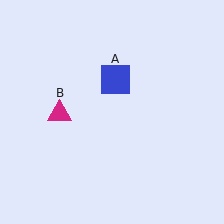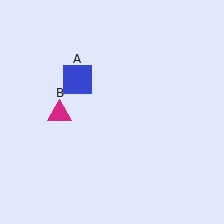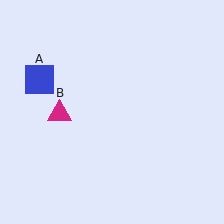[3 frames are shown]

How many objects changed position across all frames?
1 object changed position: blue square (object A).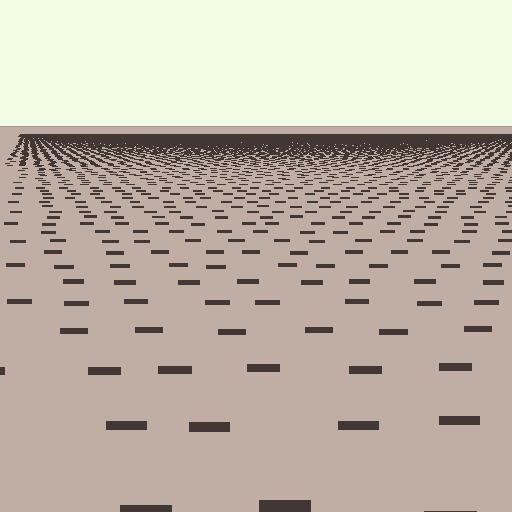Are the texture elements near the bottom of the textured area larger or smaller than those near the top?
Larger. Near the bottom, elements are closer to the viewer and appear at a bigger on-screen size.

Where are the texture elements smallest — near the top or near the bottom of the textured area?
Near the top.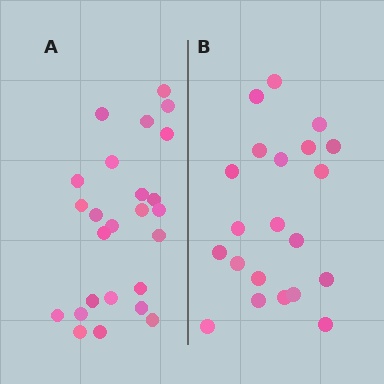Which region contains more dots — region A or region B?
Region A (the left region) has more dots.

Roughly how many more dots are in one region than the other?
Region A has about 4 more dots than region B.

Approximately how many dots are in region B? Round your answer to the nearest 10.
About 20 dots. (The exact count is 21, which rounds to 20.)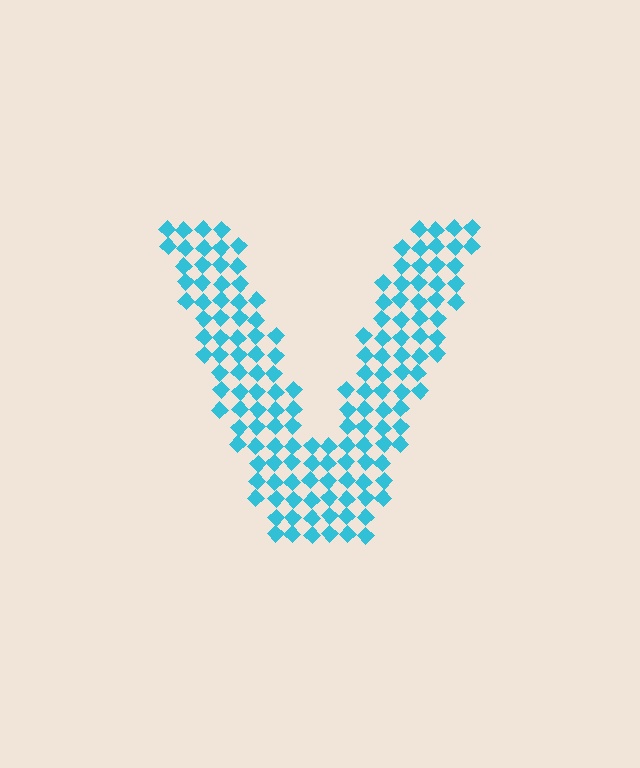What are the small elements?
The small elements are diamonds.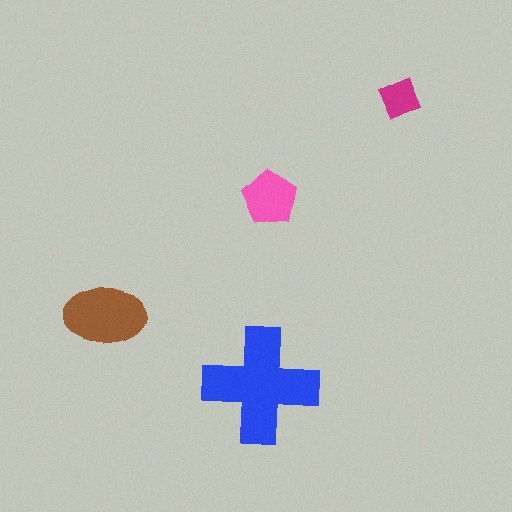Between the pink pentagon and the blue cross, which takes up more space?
The blue cross.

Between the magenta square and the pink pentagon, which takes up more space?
The pink pentagon.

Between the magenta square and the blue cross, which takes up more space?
The blue cross.